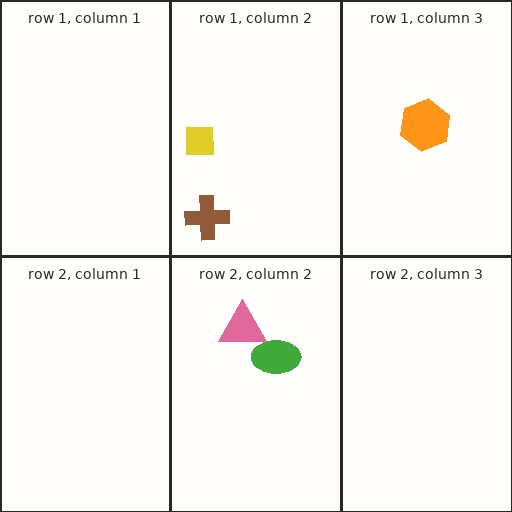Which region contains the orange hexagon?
The row 1, column 3 region.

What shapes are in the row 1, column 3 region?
The orange hexagon.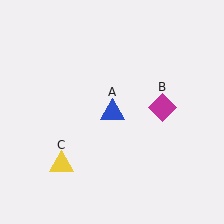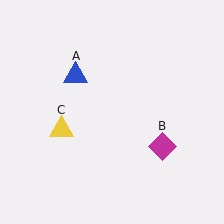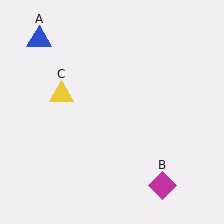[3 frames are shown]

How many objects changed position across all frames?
3 objects changed position: blue triangle (object A), magenta diamond (object B), yellow triangle (object C).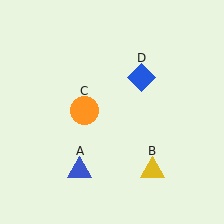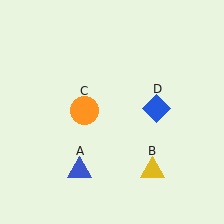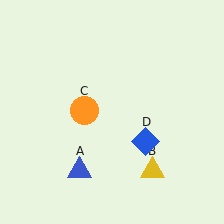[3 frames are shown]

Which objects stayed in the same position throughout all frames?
Blue triangle (object A) and yellow triangle (object B) and orange circle (object C) remained stationary.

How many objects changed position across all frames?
1 object changed position: blue diamond (object D).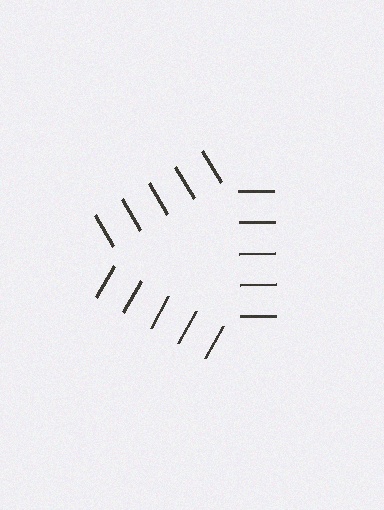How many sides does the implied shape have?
3 sides — the line-ends trace a triangle.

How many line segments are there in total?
15 — 5 along each of the 3 edges.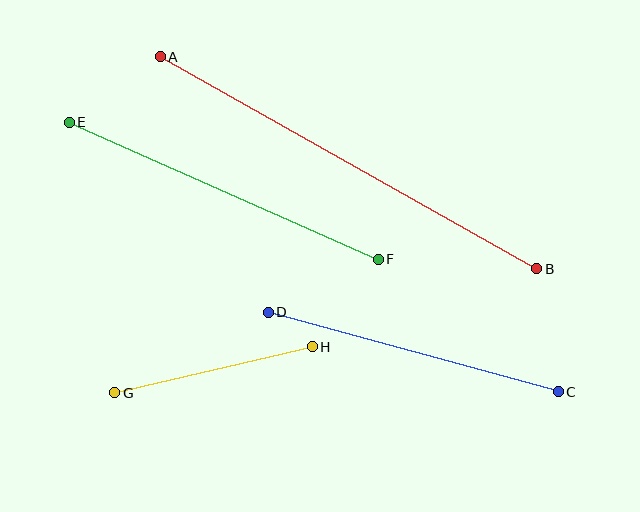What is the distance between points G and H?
The distance is approximately 203 pixels.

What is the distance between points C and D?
The distance is approximately 301 pixels.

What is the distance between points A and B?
The distance is approximately 432 pixels.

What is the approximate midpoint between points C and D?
The midpoint is at approximately (413, 352) pixels.